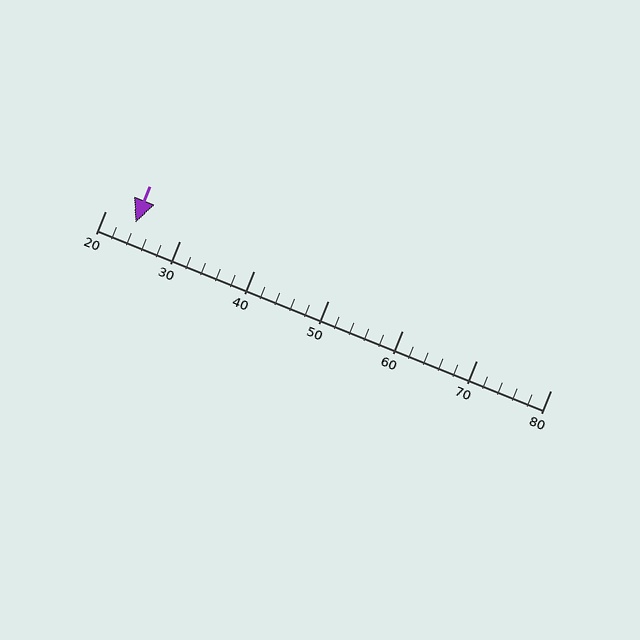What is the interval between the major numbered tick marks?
The major tick marks are spaced 10 units apart.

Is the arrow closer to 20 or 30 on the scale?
The arrow is closer to 20.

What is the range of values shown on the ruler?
The ruler shows values from 20 to 80.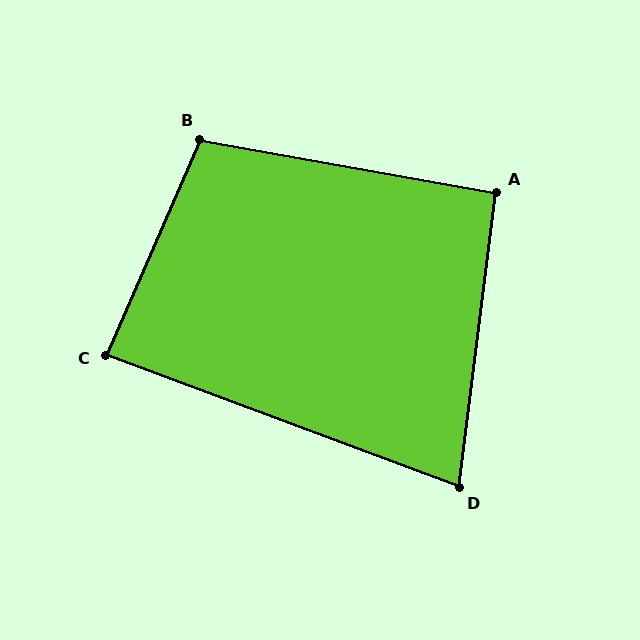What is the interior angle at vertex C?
Approximately 87 degrees (approximately right).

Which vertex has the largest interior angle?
B, at approximately 103 degrees.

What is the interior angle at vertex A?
Approximately 93 degrees (approximately right).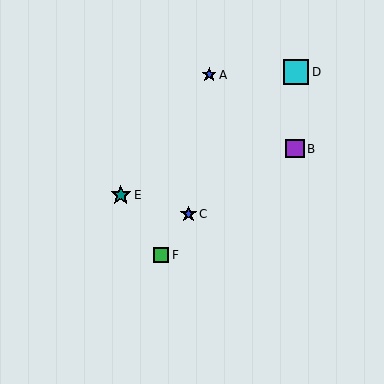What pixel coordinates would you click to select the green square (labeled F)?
Click at (161, 255) to select the green square F.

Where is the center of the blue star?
The center of the blue star is at (209, 75).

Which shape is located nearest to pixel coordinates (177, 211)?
The blue star (labeled C) at (188, 214) is nearest to that location.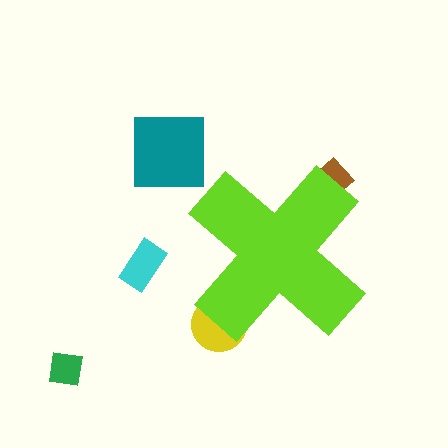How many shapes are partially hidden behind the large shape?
2 shapes are partially hidden.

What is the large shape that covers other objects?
A lime cross.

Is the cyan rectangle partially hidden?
No, the cyan rectangle is fully visible.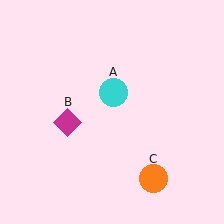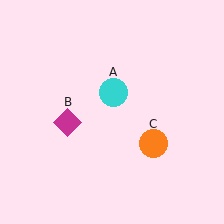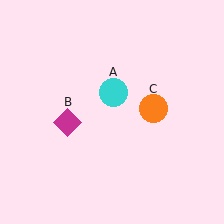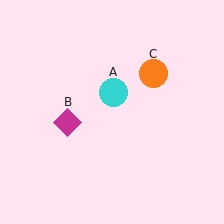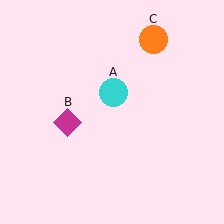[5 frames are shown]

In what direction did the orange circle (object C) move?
The orange circle (object C) moved up.